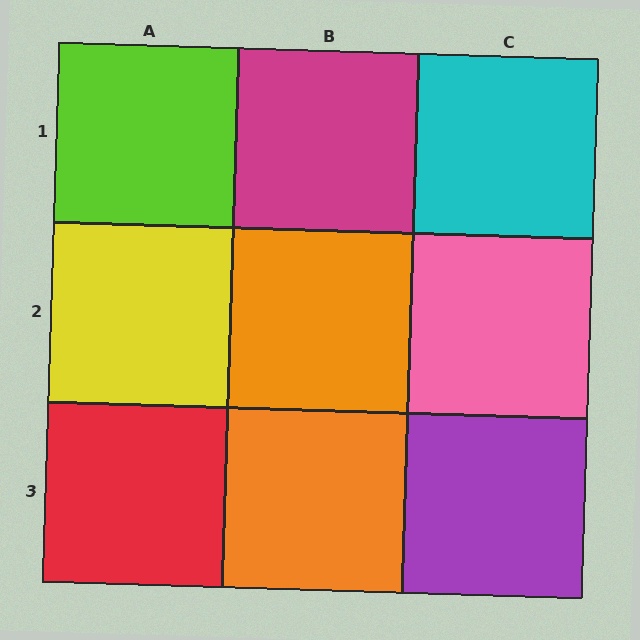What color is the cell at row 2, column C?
Pink.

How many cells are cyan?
1 cell is cyan.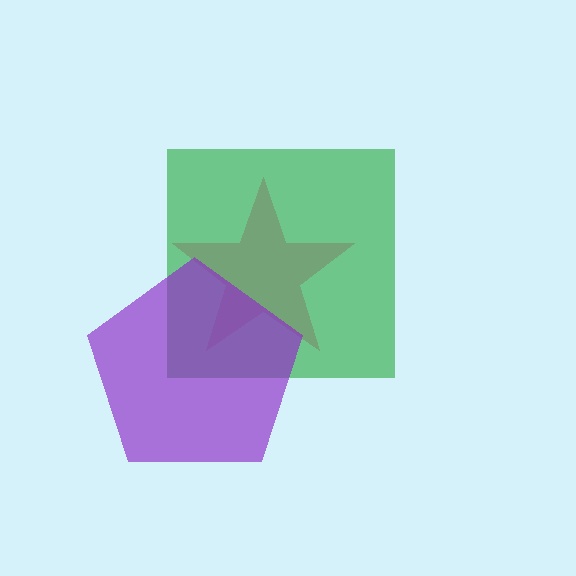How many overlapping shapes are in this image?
There are 3 overlapping shapes in the image.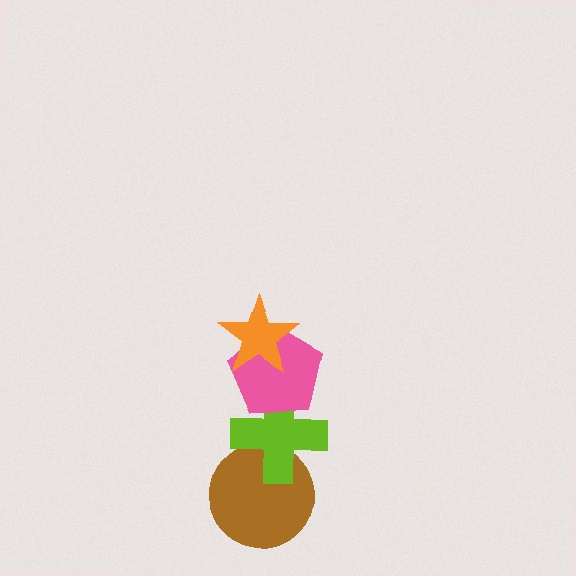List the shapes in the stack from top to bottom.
From top to bottom: the orange star, the pink pentagon, the lime cross, the brown circle.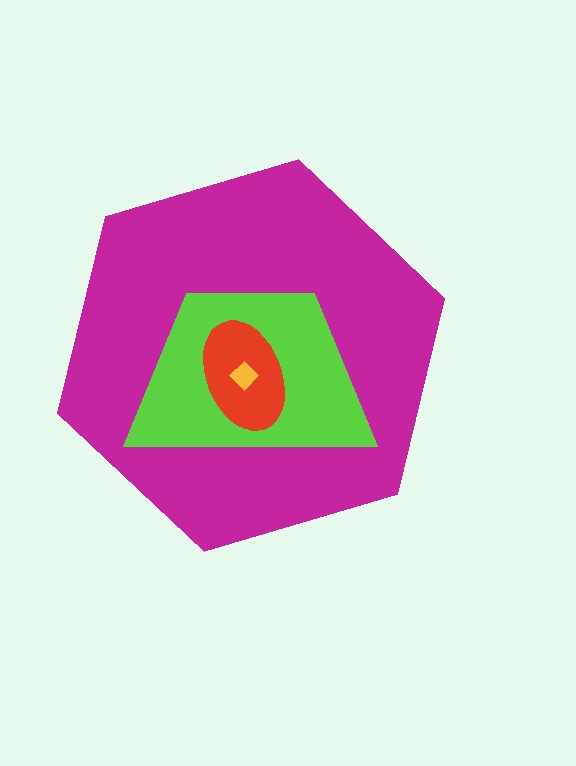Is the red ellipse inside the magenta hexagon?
Yes.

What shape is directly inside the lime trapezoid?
The red ellipse.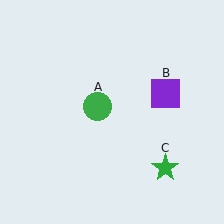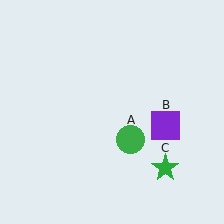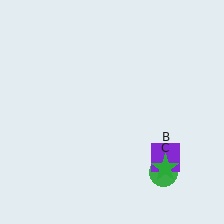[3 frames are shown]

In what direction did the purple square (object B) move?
The purple square (object B) moved down.